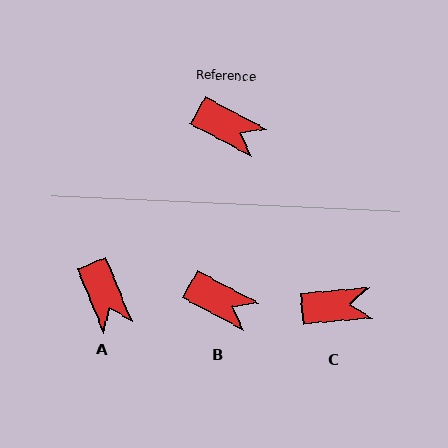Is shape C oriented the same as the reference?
No, it is off by about 32 degrees.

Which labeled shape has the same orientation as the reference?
B.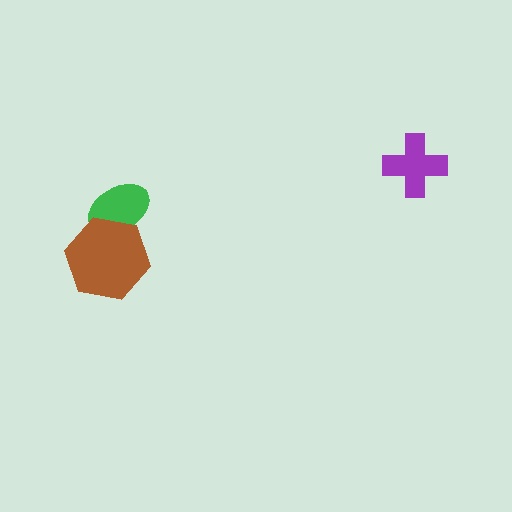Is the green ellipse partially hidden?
Yes, it is partially covered by another shape.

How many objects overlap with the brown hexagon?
1 object overlaps with the brown hexagon.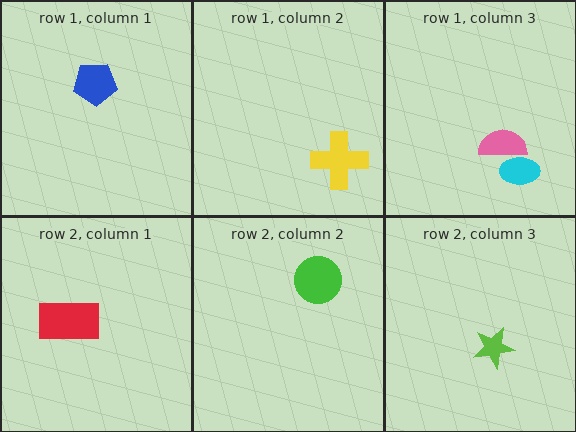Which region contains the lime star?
The row 2, column 3 region.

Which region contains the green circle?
The row 2, column 2 region.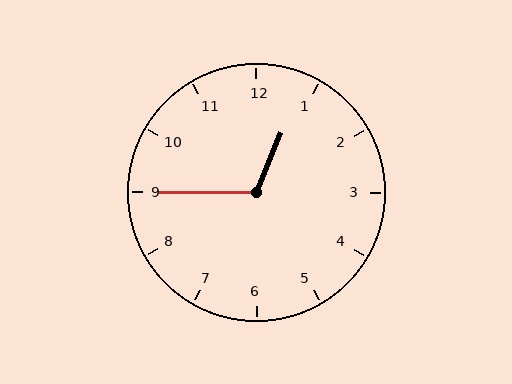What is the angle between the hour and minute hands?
Approximately 112 degrees.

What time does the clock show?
12:45.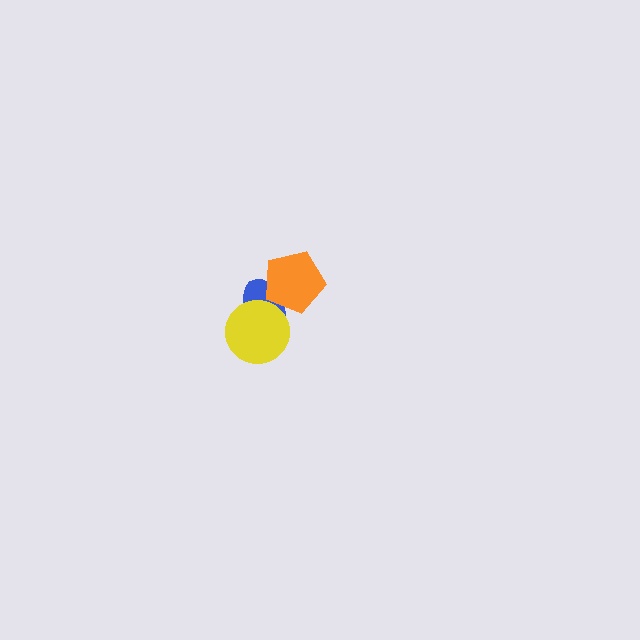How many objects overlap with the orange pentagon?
1 object overlaps with the orange pentagon.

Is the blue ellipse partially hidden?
Yes, it is partially covered by another shape.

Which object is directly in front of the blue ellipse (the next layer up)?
The yellow circle is directly in front of the blue ellipse.